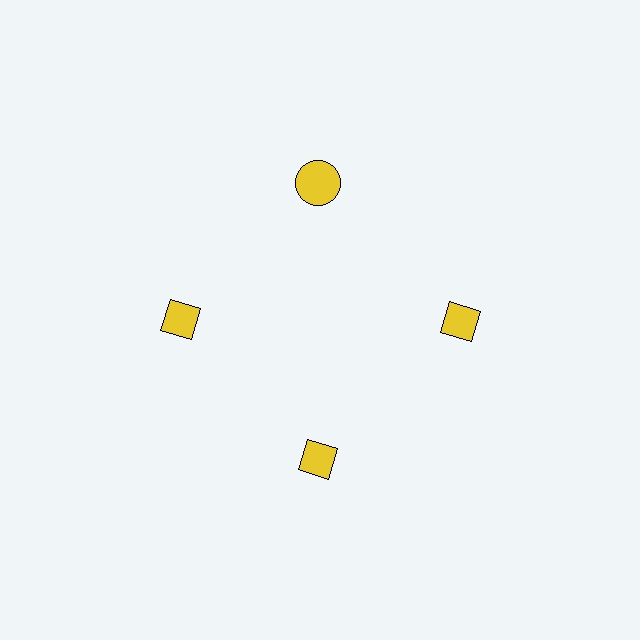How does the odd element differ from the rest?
It has a different shape: circle instead of diamond.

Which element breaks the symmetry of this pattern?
The yellow circle at roughly the 12 o'clock position breaks the symmetry. All other shapes are yellow diamonds.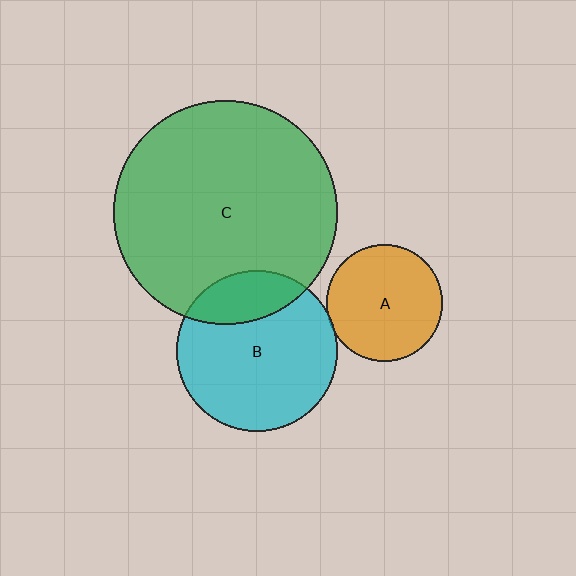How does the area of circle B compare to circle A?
Approximately 1.9 times.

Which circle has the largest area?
Circle C (green).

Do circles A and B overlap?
Yes.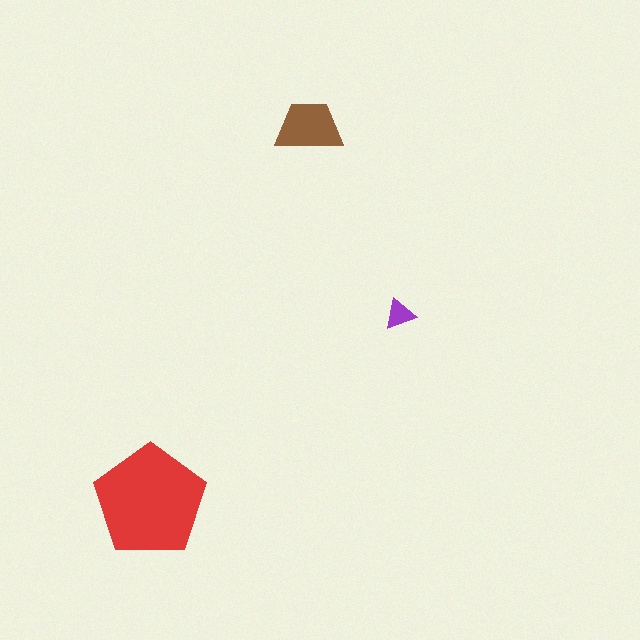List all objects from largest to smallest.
The red pentagon, the brown trapezoid, the purple triangle.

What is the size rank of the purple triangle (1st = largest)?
3rd.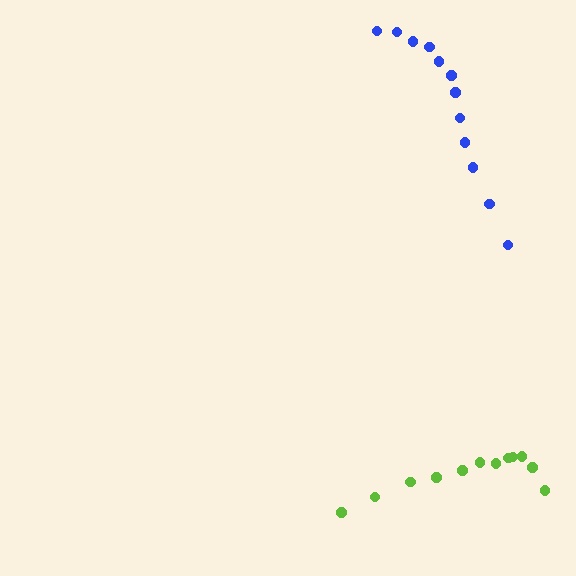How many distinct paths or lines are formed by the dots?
There are 2 distinct paths.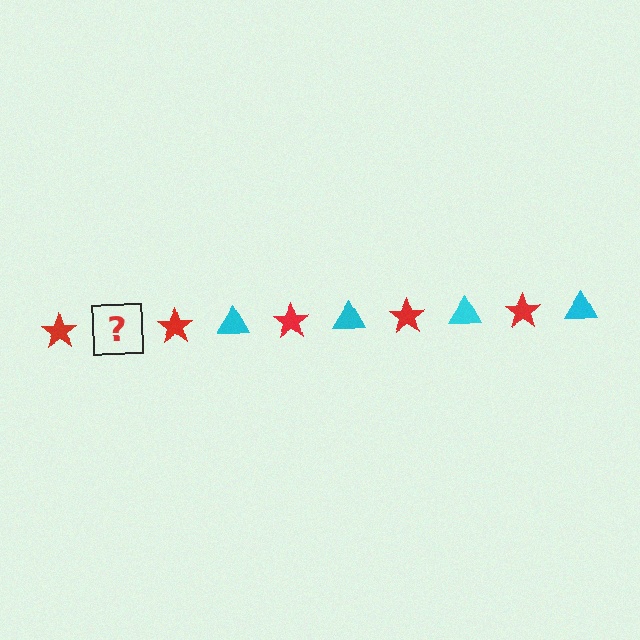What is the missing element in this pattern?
The missing element is a cyan triangle.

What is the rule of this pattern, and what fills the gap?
The rule is that the pattern alternates between red star and cyan triangle. The gap should be filled with a cyan triangle.